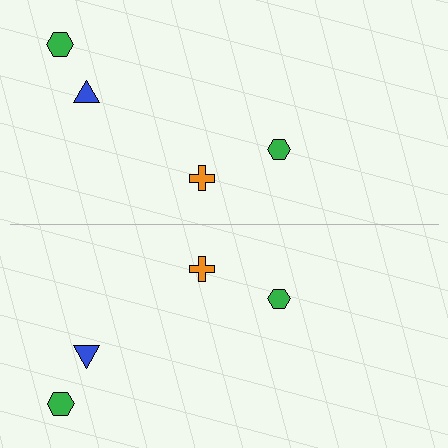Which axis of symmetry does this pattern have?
The pattern has a horizontal axis of symmetry running through the center of the image.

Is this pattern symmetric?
Yes, this pattern has bilateral (reflection) symmetry.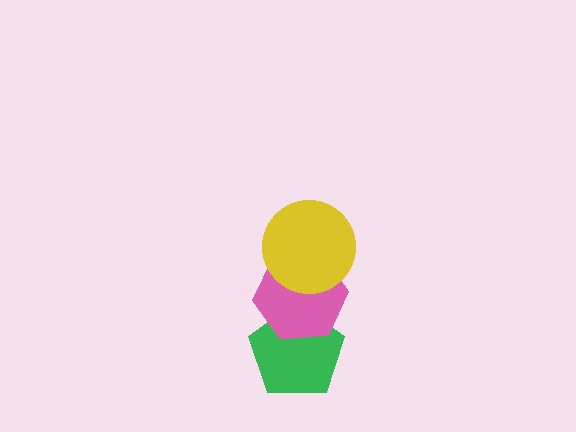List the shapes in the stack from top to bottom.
From top to bottom: the yellow circle, the pink hexagon, the green pentagon.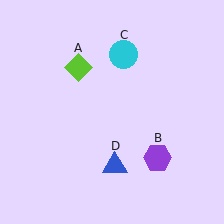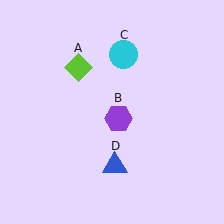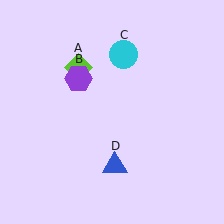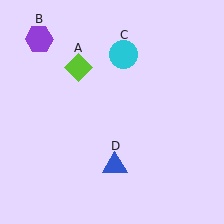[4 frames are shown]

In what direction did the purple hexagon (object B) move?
The purple hexagon (object B) moved up and to the left.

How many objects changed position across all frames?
1 object changed position: purple hexagon (object B).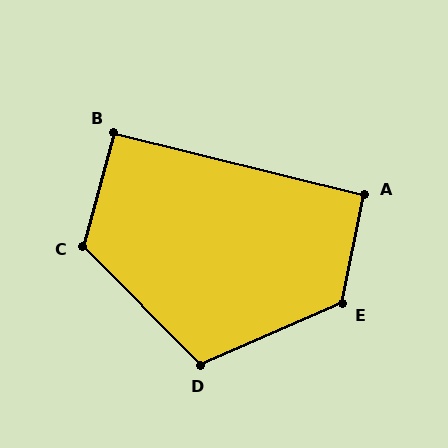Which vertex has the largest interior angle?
E, at approximately 124 degrees.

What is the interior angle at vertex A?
Approximately 93 degrees (approximately right).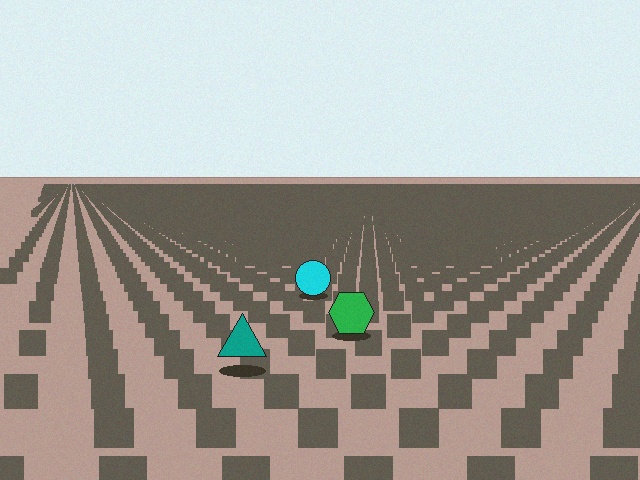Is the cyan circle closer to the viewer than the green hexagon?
No. The green hexagon is closer — you can tell from the texture gradient: the ground texture is coarser near it.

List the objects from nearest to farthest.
From nearest to farthest: the teal triangle, the green hexagon, the cyan circle.